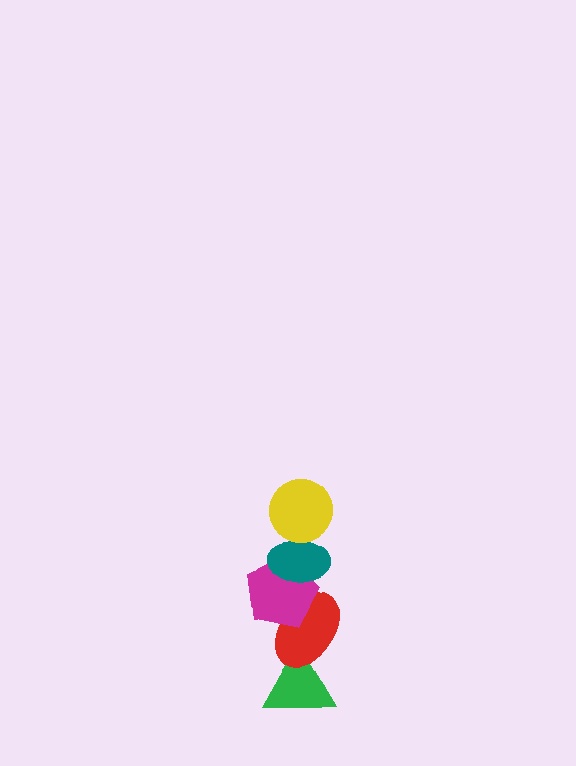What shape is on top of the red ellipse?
The magenta pentagon is on top of the red ellipse.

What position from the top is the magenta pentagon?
The magenta pentagon is 3rd from the top.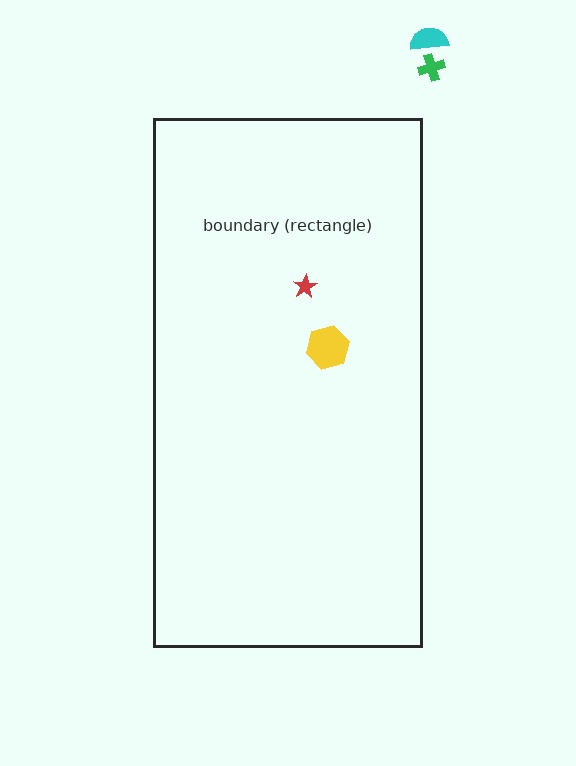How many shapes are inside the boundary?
2 inside, 2 outside.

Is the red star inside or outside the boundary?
Inside.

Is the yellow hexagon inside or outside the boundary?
Inside.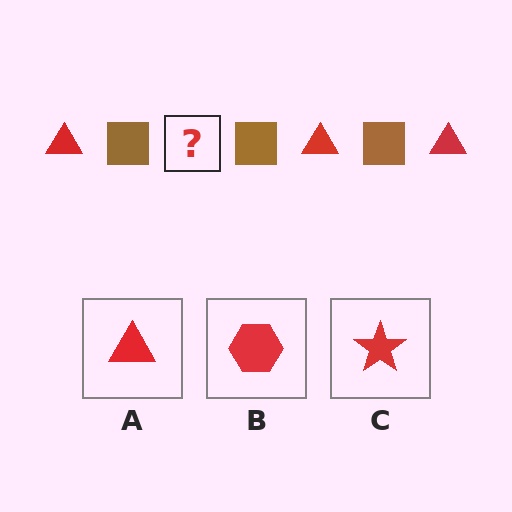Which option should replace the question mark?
Option A.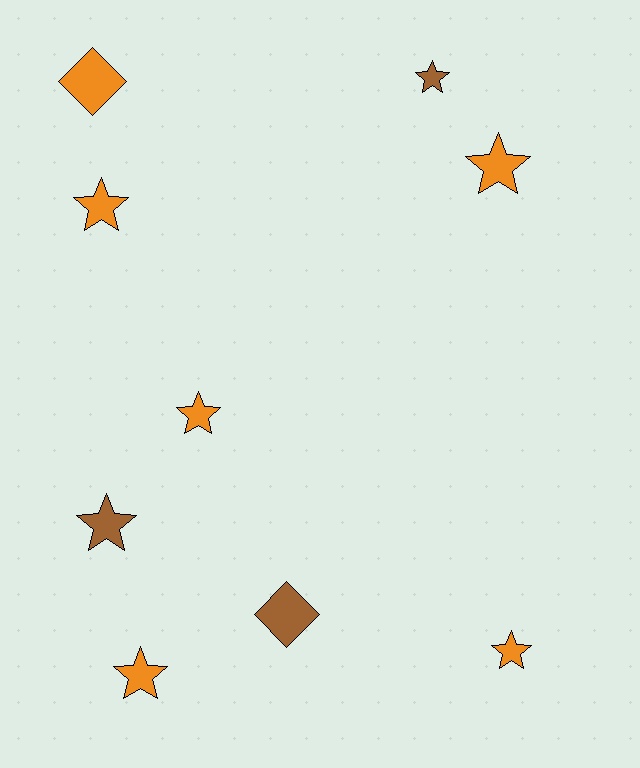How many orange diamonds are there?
There is 1 orange diamond.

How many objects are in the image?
There are 9 objects.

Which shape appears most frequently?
Star, with 7 objects.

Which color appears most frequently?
Orange, with 6 objects.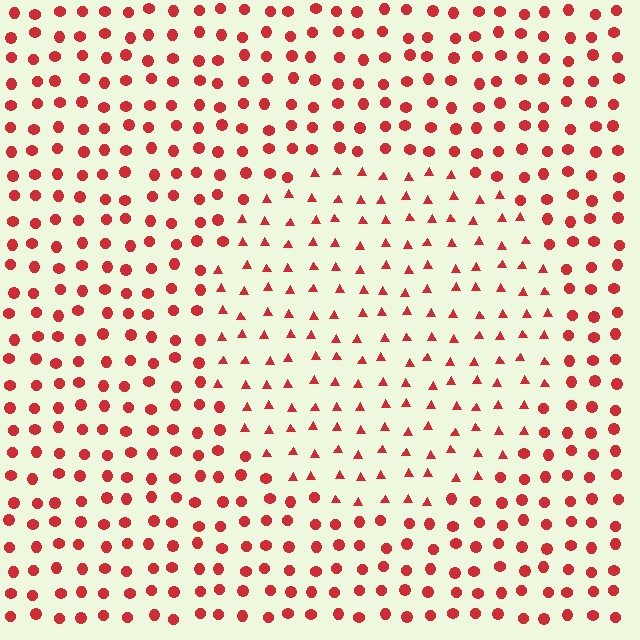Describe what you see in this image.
The image is filled with small red elements arranged in a uniform grid. A circle-shaped region contains triangles, while the surrounding area contains circles. The boundary is defined purely by the change in element shape.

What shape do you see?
I see a circle.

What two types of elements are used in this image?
The image uses triangles inside the circle region and circles outside it.